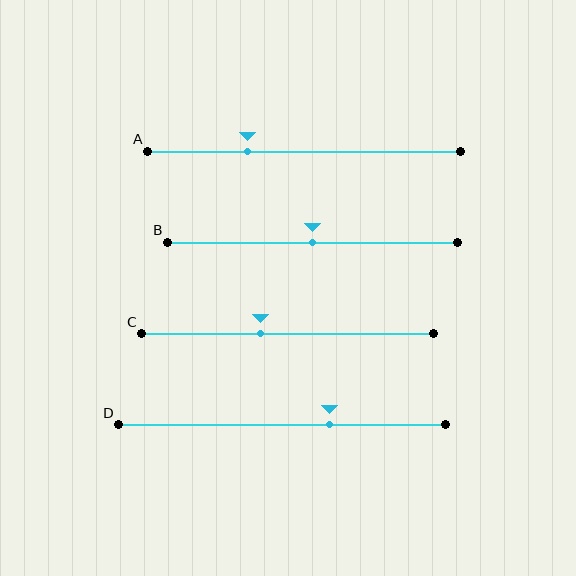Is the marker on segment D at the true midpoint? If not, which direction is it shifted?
No, the marker on segment D is shifted to the right by about 15% of the segment length.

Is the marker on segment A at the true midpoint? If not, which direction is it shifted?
No, the marker on segment A is shifted to the left by about 18% of the segment length.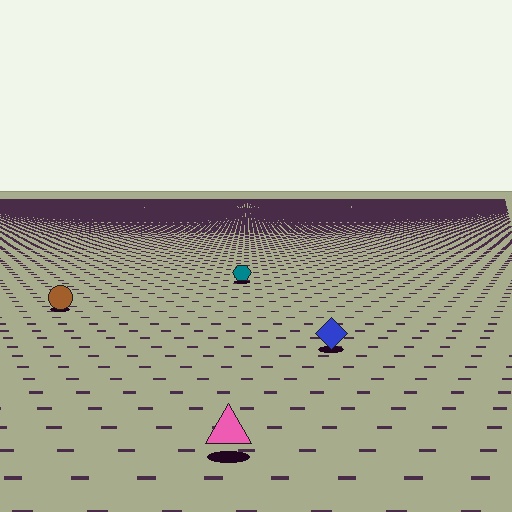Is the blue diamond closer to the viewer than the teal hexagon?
Yes. The blue diamond is closer — you can tell from the texture gradient: the ground texture is coarser near it.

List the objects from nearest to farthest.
From nearest to farthest: the pink triangle, the blue diamond, the brown circle, the teal hexagon.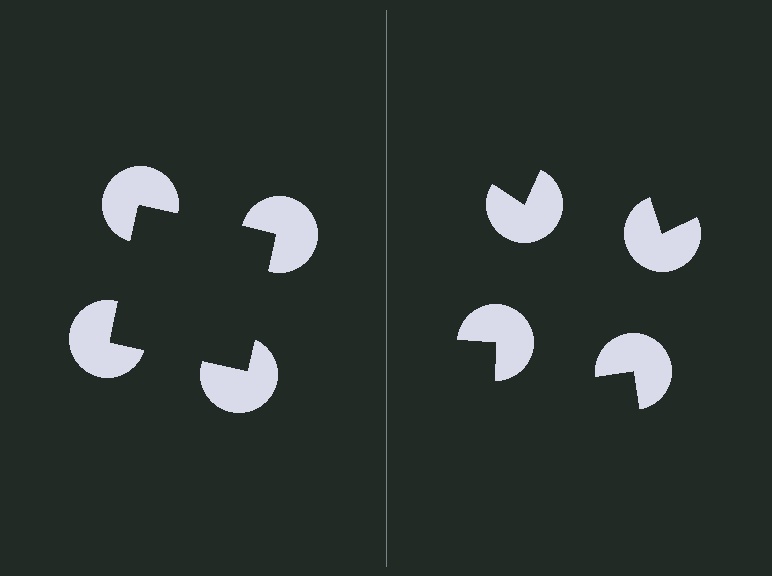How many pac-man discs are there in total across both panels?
8 — 4 on each side.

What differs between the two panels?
The pac-man discs are positioned identically on both sides; only the wedge orientations differ. On the left they align to a square; on the right they are misaligned.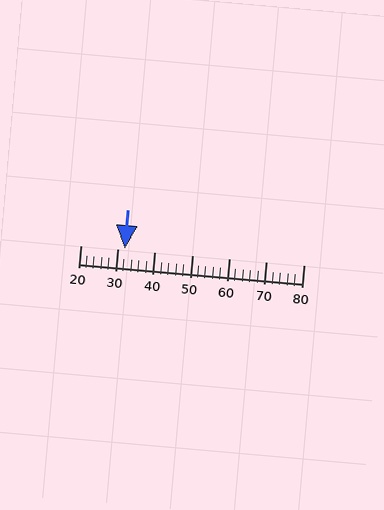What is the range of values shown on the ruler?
The ruler shows values from 20 to 80.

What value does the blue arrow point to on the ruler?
The blue arrow points to approximately 32.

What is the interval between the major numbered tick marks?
The major tick marks are spaced 10 units apart.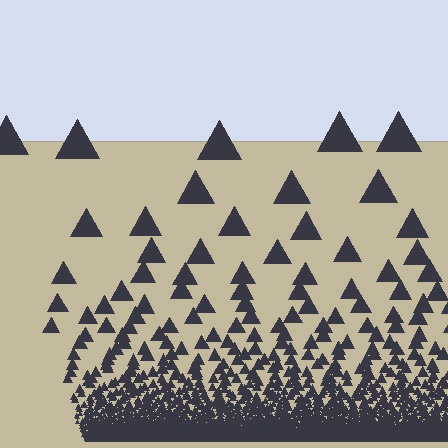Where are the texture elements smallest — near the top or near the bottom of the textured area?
Near the bottom.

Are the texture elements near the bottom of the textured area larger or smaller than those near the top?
Smaller. The gradient is inverted — elements near the bottom are smaller and denser.